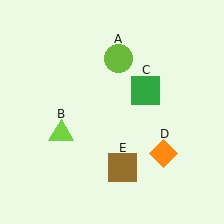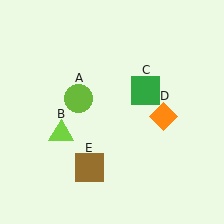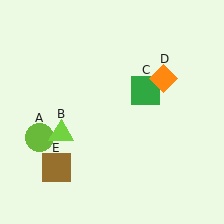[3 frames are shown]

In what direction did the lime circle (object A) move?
The lime circle (object A) moved down and to the left.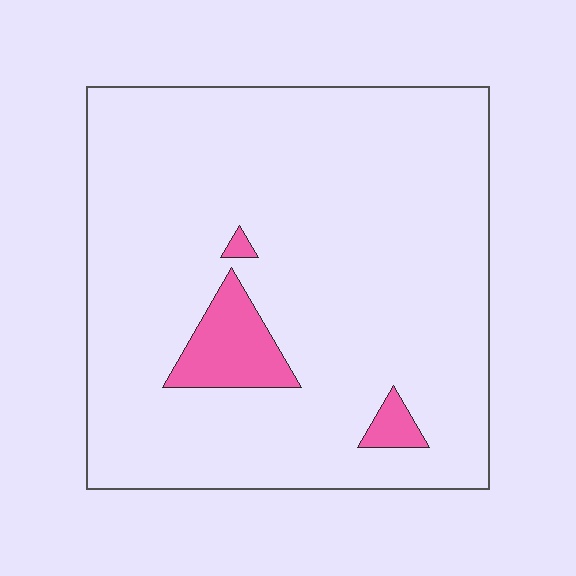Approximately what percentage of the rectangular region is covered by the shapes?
Approximately 5%.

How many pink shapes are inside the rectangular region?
3.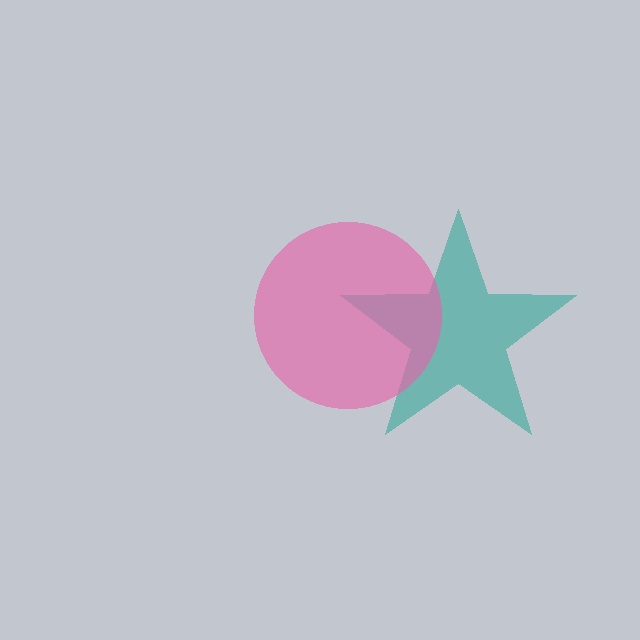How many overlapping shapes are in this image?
There are 2 overlapping shapes in the image.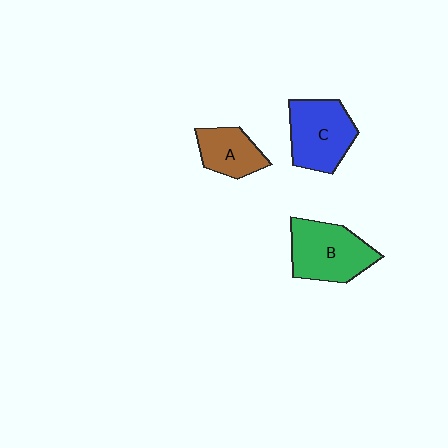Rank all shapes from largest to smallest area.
From largest to smallest: B (green), C (blue), A (brown).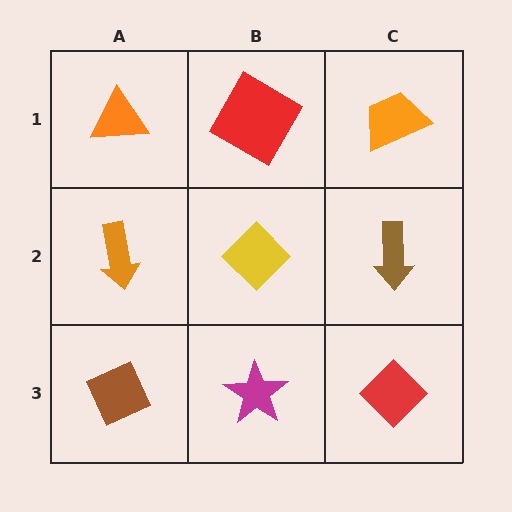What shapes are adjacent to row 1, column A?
An orange arrow (row 2, column A), a red square (row 1, column B).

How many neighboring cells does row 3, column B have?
3.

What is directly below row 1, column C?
A brown arrow.